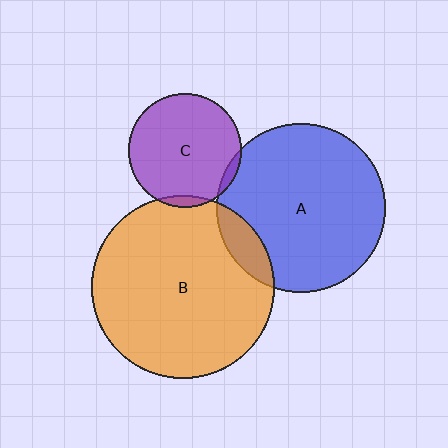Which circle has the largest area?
Circle B (orange).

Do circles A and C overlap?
Yes.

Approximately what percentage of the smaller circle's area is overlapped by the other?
Approximately 5%.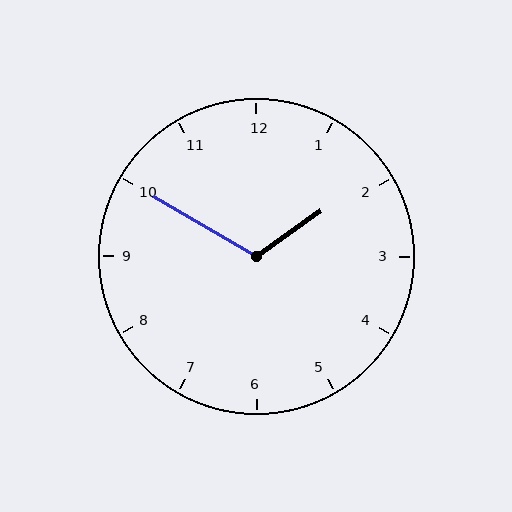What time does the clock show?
1:50.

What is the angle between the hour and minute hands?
Approximately 115 degrees.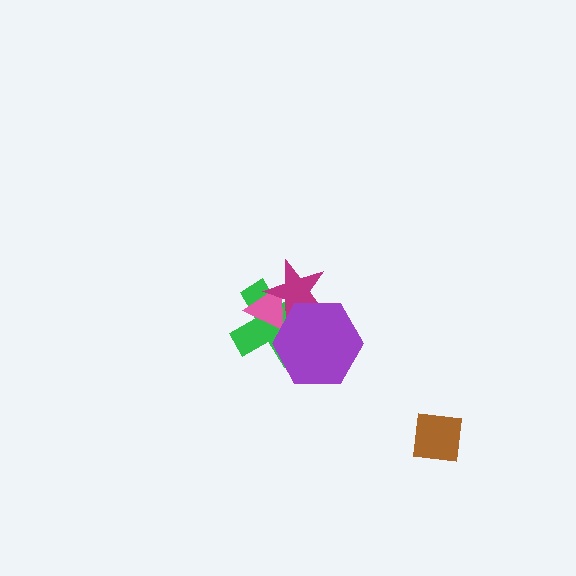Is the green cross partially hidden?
Yes, it is partially covered by another shape.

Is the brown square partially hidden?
No, no other shape covers it.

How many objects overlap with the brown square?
0 objects overlap with the brown square.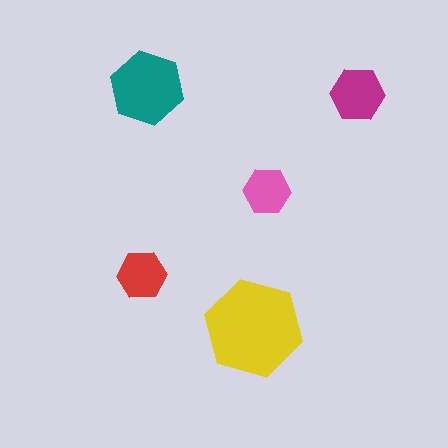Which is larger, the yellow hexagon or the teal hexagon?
The yellow one.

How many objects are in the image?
There are 5 objects in the image.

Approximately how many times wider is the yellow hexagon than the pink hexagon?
About 2 times wider.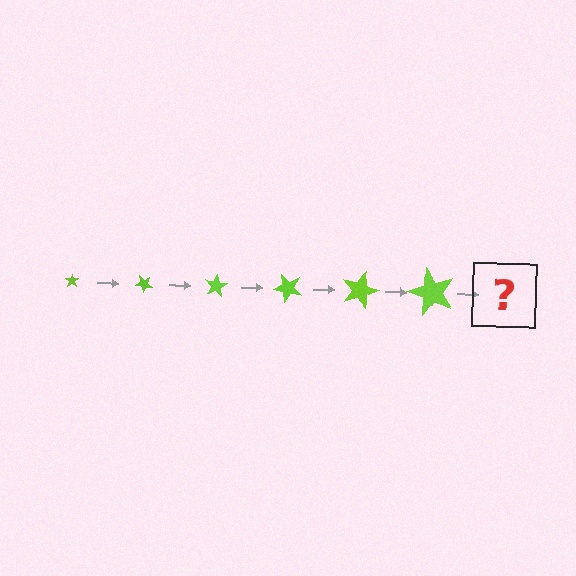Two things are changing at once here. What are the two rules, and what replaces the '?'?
The two rules are that the star grows larger each step and it rotates 40 degrees each step. The '?' should be a star, larger than the previous one and rotated 240 degrees from the start.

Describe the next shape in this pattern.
It should be a star, larger than the previous one and rotated 240 degrees from the start.